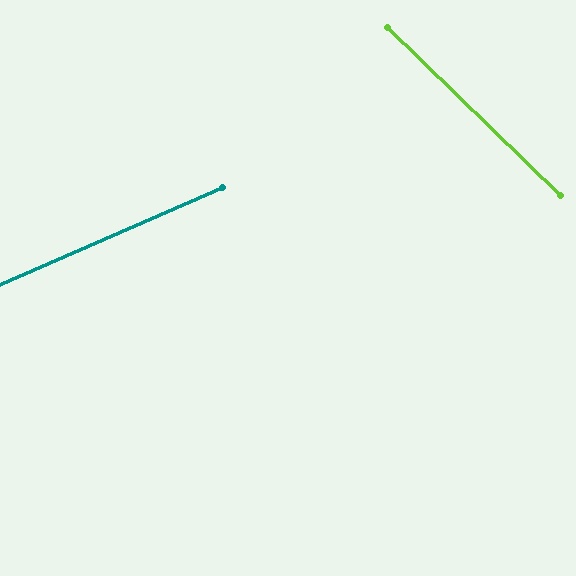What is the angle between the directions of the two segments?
Approximately 68 degrees.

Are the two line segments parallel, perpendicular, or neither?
Neither parallel nor perpendicular — they differ by about 68°.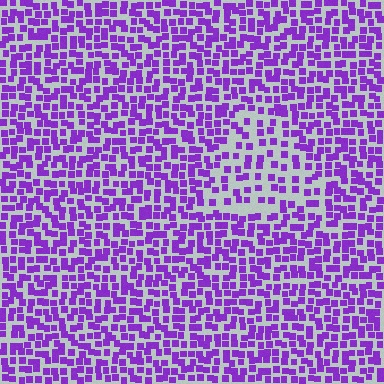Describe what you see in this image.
The image contains small purple elements arranged at two different densities. A triangle-shaped region is visible where the elements are less densely packed than the surrounding area.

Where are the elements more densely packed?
The elements are more densely packed outside the triangle boundary.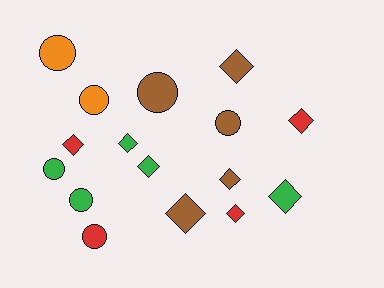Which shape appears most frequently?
Diamond, with 9 objects.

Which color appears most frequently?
Green, with 5 objects.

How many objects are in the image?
There are 16 objects.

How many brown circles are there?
There are 2 brown circles.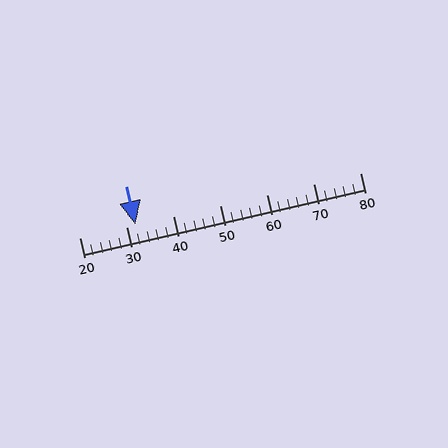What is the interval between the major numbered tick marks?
The major tick marks are spaced 10 units apart.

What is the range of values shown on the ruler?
The ruler shows values from 20 to 80.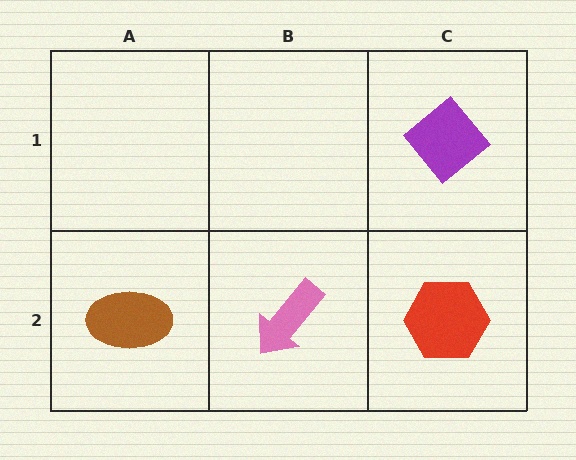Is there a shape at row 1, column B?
No, that cell is empty.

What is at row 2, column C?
A red hexagon.